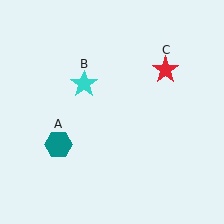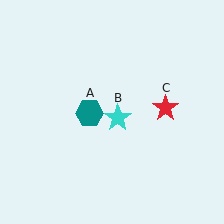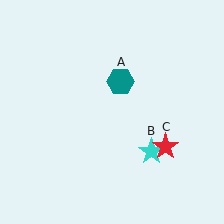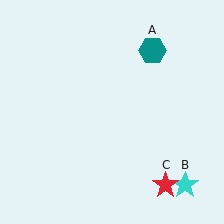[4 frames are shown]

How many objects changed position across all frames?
3 objects changed position: teal hexagon (object A), cyan star (object B), red star (object C).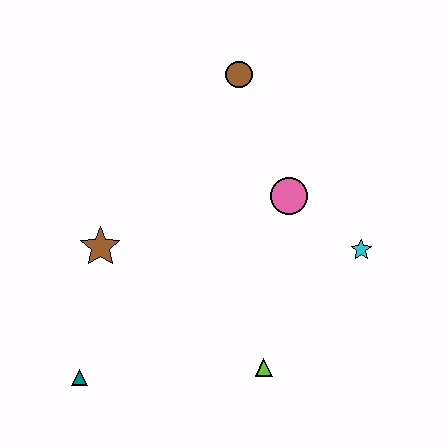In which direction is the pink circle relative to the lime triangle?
The pink circle is above the lime triangle.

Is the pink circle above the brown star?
Yes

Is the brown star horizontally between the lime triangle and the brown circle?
No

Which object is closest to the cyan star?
The pink circle is closest to the cyan star.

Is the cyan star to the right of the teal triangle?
Yes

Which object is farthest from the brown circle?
The teal triangle is farthest from the brown circle.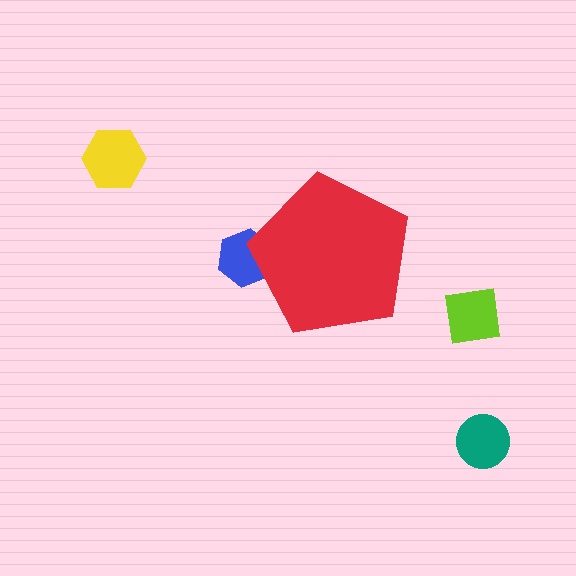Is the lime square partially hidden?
No, the lime square is fully visible.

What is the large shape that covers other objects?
A red pentagon.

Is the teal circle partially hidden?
No, the teal circle is fully visible.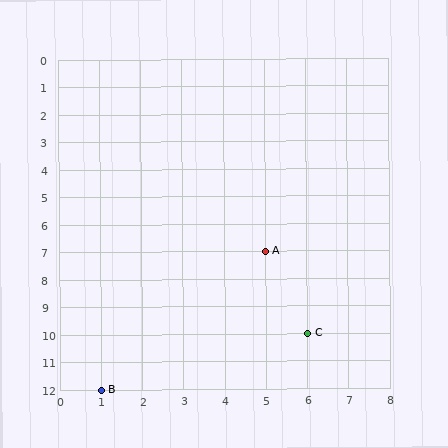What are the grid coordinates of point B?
Point B is at grid coordinates (1, 12).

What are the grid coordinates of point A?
Point A is at grid coordinates (5, 7).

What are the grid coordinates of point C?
Point C is at grid coordinates (6, 10).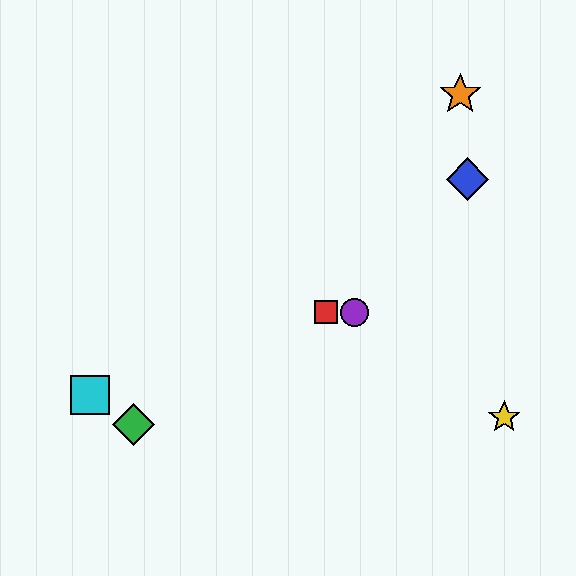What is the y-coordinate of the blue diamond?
The blue diamond is at y≈179.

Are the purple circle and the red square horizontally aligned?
Yes, both are at y≈312.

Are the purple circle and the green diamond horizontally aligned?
No, the purple circle is at y≈312 and the green diamond is at y≈424.